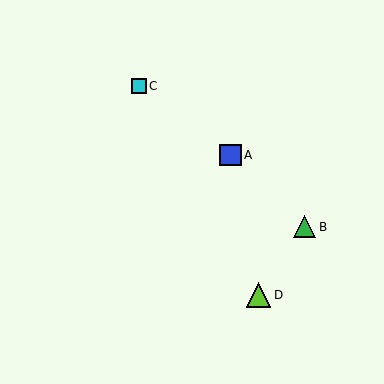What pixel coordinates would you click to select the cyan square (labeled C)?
Click at (139, 86) to select the cyan square C.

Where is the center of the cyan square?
The center of the cyan square is at (139, 86).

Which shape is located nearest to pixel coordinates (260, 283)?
The lime triangle (labeled D) at (259, 295) is nearest to that location.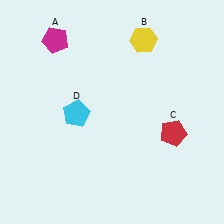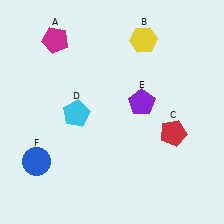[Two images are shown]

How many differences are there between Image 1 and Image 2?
There are 2 differences between the two images.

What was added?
A purple pentagon (E), a blue circle (F) were added in Image 2.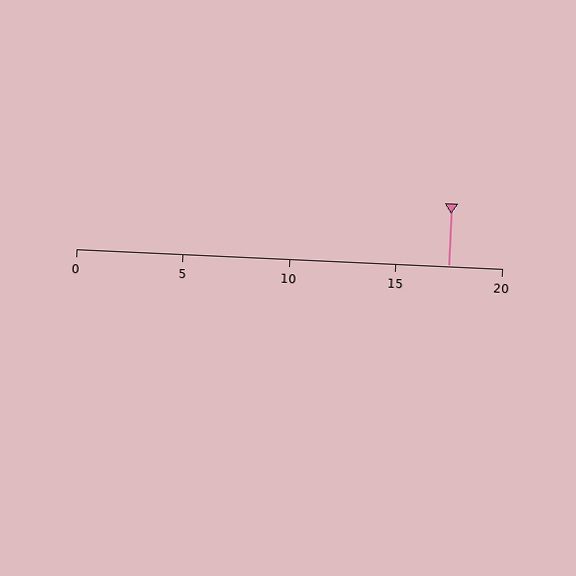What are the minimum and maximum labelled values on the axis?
The axis runs from 0 to 20.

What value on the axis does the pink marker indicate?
The marker indicates approximately 17.5.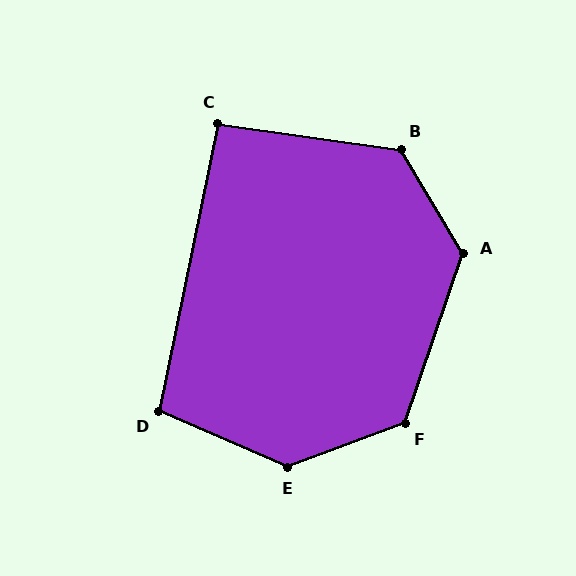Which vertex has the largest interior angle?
E, at approximately 136 degrees.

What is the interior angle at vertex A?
Approximately 130 degrees (obtuse).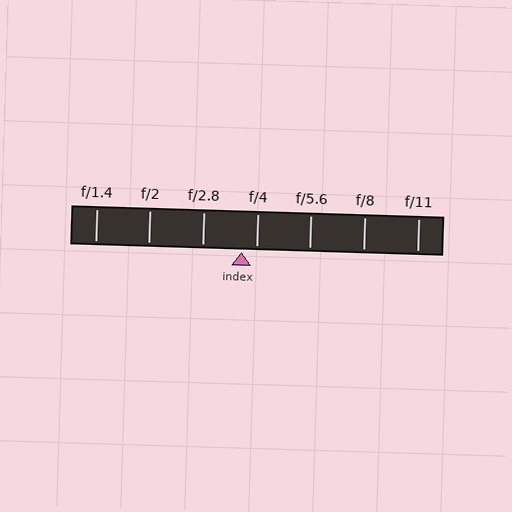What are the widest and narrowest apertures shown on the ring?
The widest aperture shown is f/1.4 and the narrowest is f/11.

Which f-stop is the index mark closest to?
The index mark is closest to f/4.